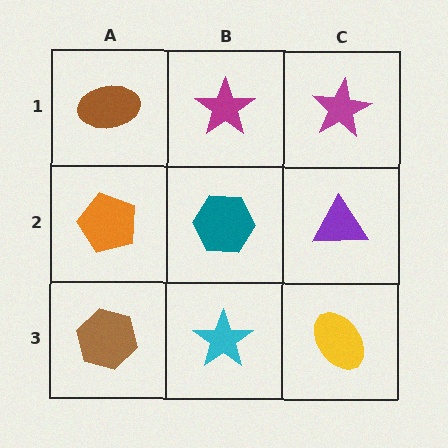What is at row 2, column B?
A teal hexagon.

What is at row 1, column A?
A brown ellipse.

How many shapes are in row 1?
3 shapes.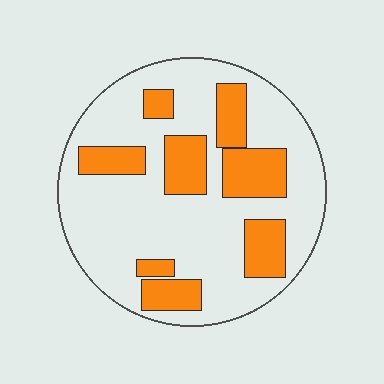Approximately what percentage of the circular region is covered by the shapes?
Approximately 30%.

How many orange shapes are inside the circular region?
8.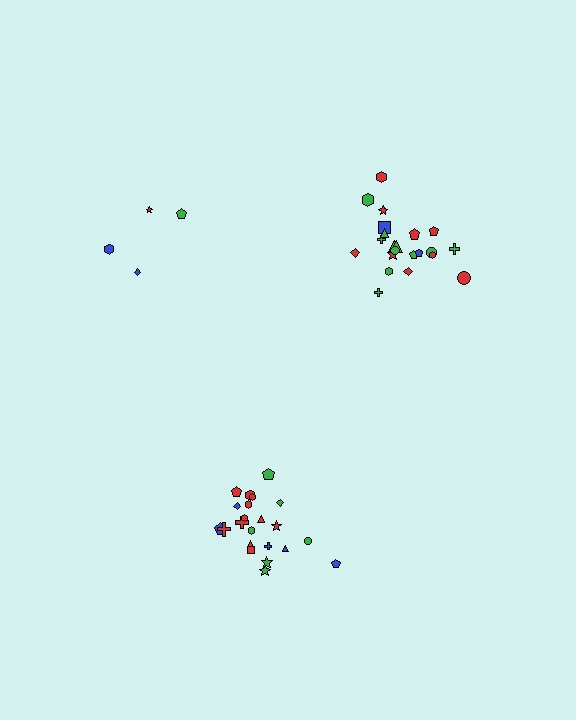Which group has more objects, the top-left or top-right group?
The top-right group.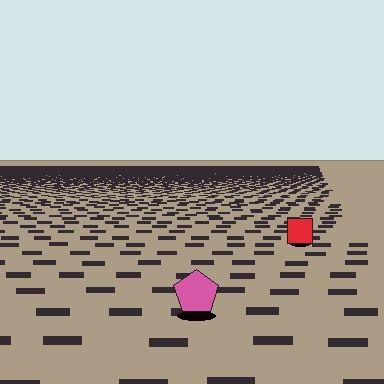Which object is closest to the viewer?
The pink pentagon is closest. The texture marks near it are larger and more spread out.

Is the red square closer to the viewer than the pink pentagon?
No. The pink pentagon is closer — you can tell from the texture gradient: the ground texture is coarser near it.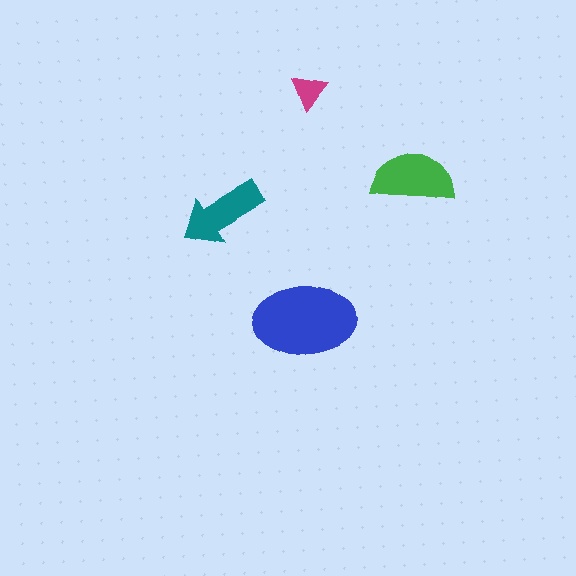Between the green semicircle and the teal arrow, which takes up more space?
The green semicircle.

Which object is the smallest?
The magenta triangle.